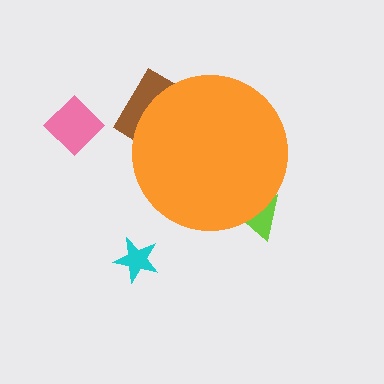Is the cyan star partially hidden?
No, the cyan star is fully visible.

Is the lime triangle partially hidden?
Yes, the lime triangle is partially hidden behind the orange circle.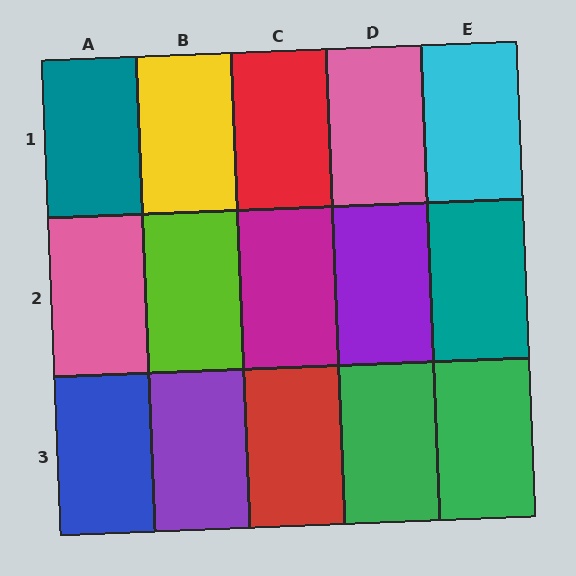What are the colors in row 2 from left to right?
Pink, lime, magenta, purple, teal.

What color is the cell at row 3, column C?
Red.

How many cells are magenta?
1 cell is magenta.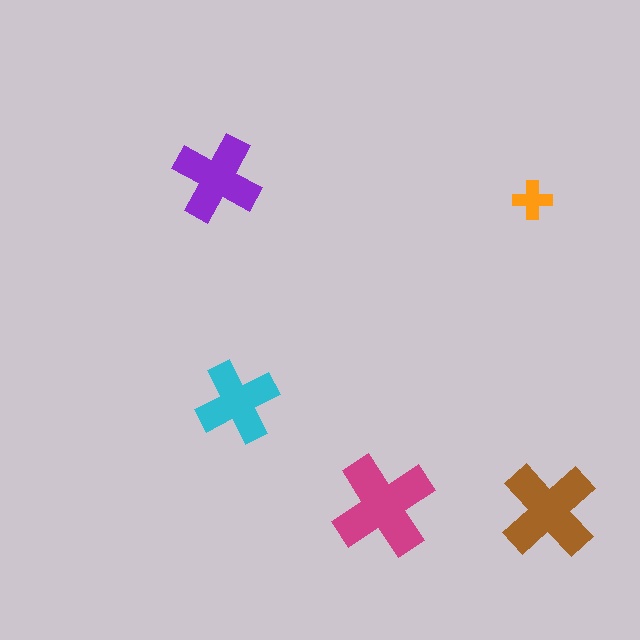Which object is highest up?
The purple cross is topmost.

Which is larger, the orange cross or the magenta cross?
The magenta one.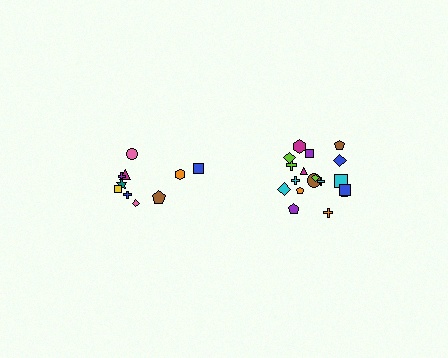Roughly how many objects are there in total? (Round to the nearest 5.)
Roughly 30 objects in total.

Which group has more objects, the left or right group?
The right group.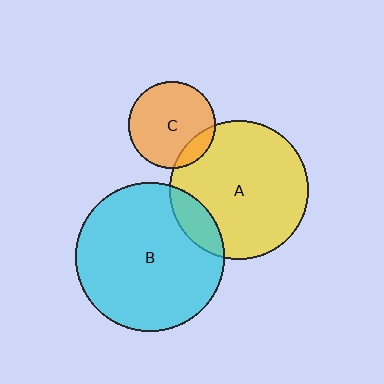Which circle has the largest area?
Circle B (cyan).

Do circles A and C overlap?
Yes.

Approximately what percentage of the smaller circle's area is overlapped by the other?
Approximately 15%.